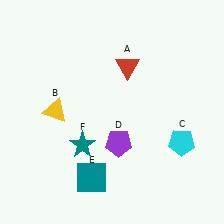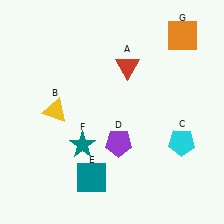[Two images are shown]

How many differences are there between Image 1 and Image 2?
There is 1 difference between the two images.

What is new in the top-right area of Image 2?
An orange square (G) was added in the top-right area of Image 2.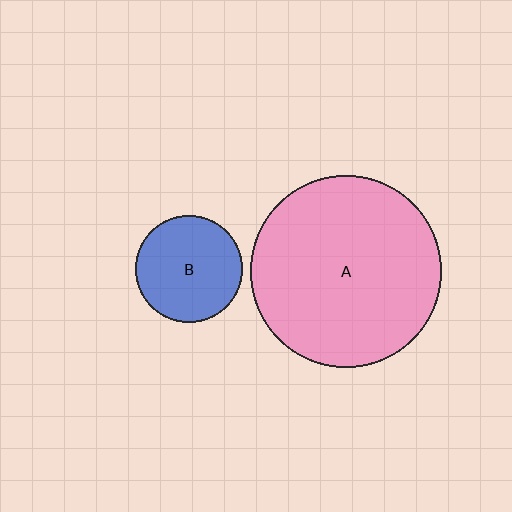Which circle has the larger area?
Circle A (pink).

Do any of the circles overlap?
No, none of the circles overlap.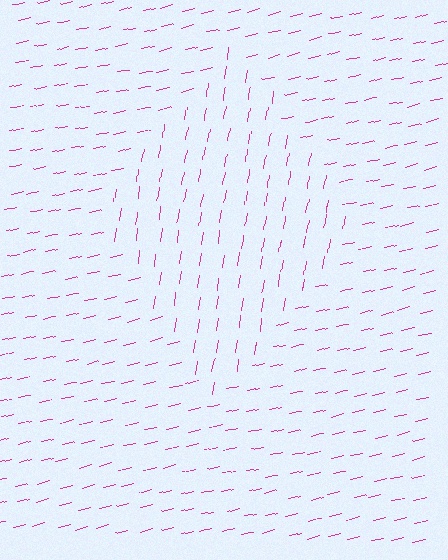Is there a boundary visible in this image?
Yes, there is a texture boundary formed by a change in line orientation.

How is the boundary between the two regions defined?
The boundary is defined purely by a change in line orientation (approximately 68 degrees difference). All lines are the same color and thickness.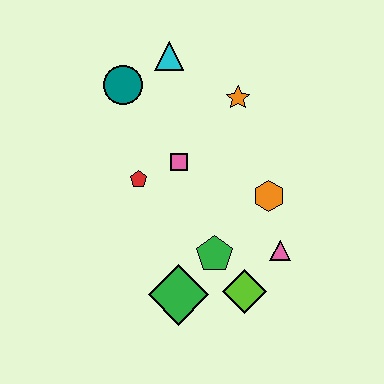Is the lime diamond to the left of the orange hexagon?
Yes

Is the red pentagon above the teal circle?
No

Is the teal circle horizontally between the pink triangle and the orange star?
No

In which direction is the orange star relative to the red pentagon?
The orange star is to the right of the red pentagon.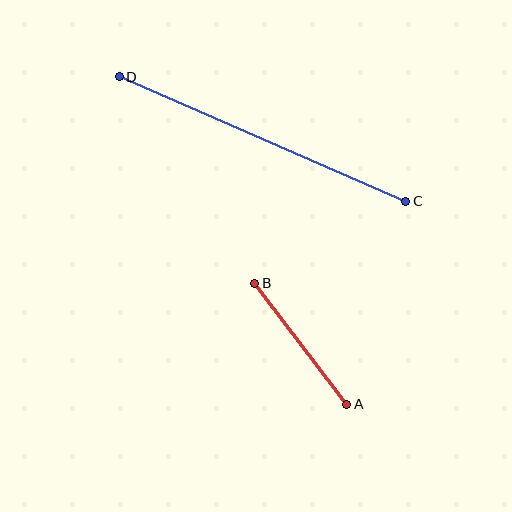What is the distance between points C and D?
The distance is approximately 312 pixels.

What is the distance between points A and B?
The distance is approximately 152 pixels.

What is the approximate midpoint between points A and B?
The midpoint is at approximately (301, 344) pixels.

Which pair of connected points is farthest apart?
Points C and D are farthest apart.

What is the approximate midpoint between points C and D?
The midpoint is at approximately (263, 139) pixels.